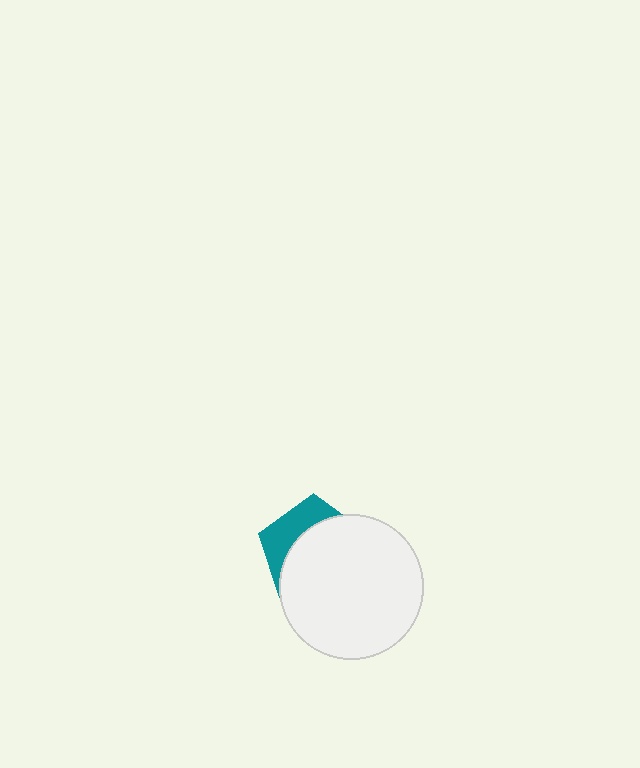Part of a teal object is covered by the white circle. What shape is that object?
It is a pentagon.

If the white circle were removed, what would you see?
You would see the complete teal pentagon.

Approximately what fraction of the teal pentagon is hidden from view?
Roughly 68% of the teal pentagon is hidden behind the white circle.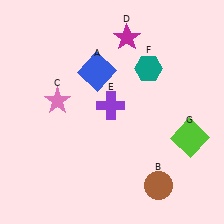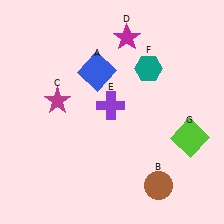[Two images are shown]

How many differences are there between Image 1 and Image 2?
There is 1 difference between the two images.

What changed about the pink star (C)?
In Image 1, C is pink. In Image 2, it changed to magenta.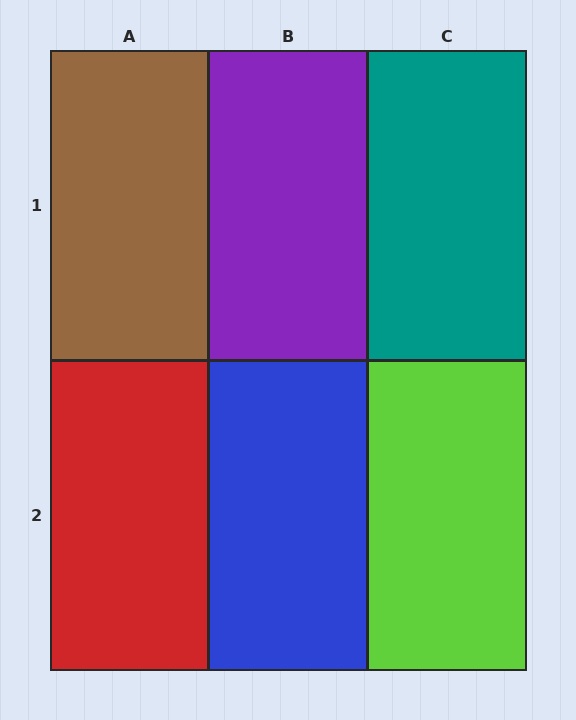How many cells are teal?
1 cell is teal.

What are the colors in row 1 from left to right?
Brown, purple, teal.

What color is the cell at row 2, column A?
Red.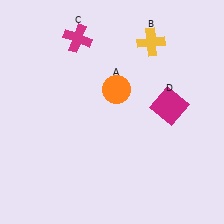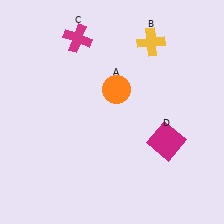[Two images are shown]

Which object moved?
The magenta square (D) moved down.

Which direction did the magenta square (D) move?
The magenta square (D) moved down.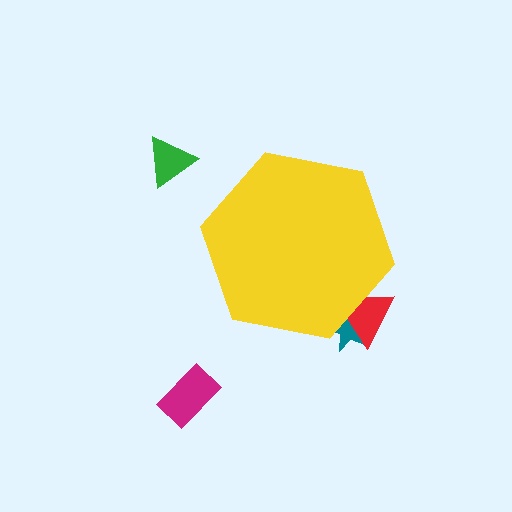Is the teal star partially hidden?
Yes, the teal star is partially hidden behind the yellow hexagon.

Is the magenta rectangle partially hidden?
No, the magenta rectangle is fully visible.